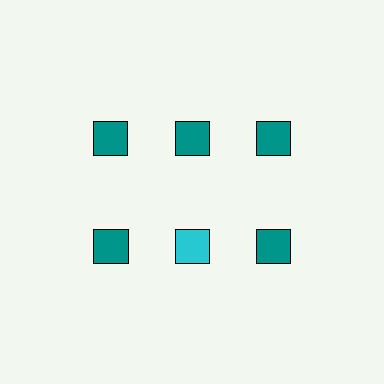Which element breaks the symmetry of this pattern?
The cyan square in the second row, second from left column breaks the symmetry. All other shapes are teal squares.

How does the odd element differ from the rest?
It has a different color: cyan instead of teal.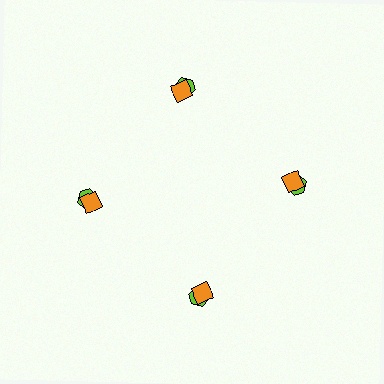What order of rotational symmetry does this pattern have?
This pattern has 4-fold rotational symmetry.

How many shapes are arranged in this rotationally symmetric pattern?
There are 8 shapes, arranged in 4 groups of 2.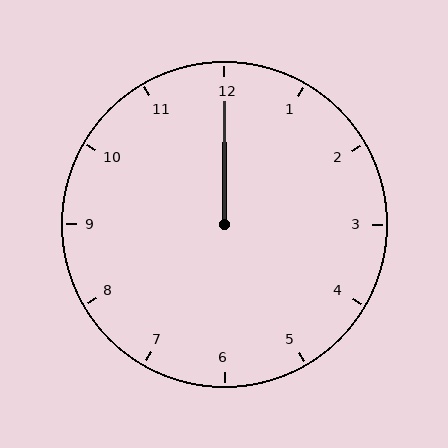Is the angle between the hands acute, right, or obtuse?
It is acute.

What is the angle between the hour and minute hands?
Approximately 0 degrees.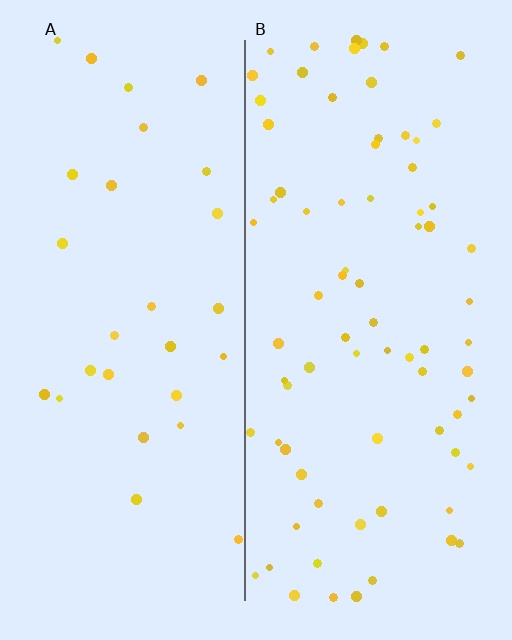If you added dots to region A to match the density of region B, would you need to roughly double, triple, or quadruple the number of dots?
Approximately triple.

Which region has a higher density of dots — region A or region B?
B (the right).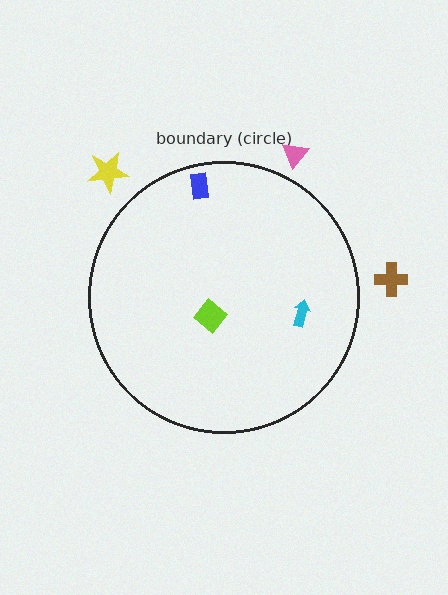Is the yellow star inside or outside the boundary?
Outside.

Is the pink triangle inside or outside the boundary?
Outside.